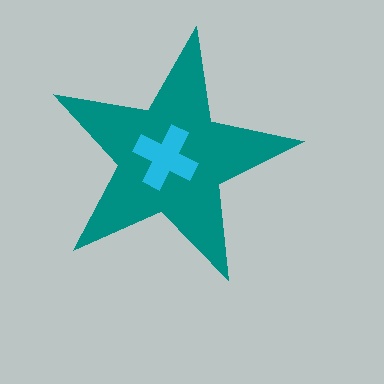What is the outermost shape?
The teal star.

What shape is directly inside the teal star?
The cyan cross.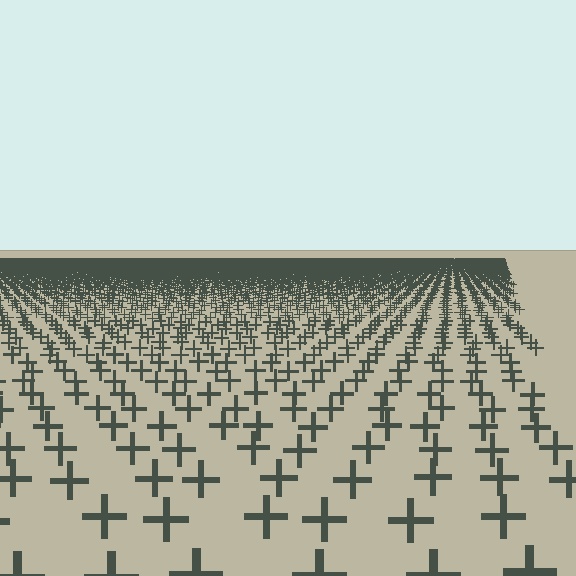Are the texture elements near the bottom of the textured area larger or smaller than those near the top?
Larger. Near the bottom, elements are closer to the viewer and appear at a bigger on-screen size.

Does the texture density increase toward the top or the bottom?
Density increases toward the top.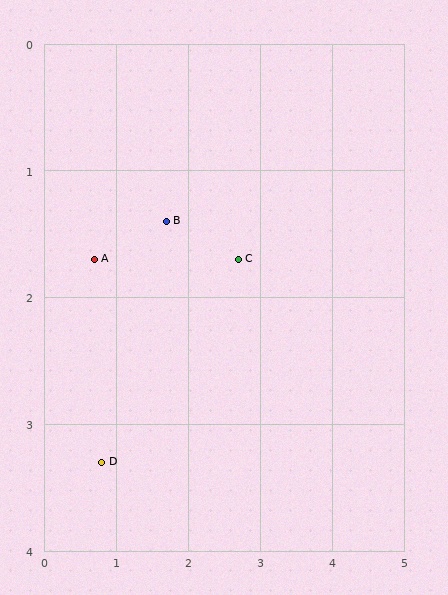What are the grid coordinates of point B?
Point B is at approximately (1.7, 1.4).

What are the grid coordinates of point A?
Point A is at approximately (0.7, 1.7).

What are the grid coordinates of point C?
Point C is at approximately (2.7, 1.7).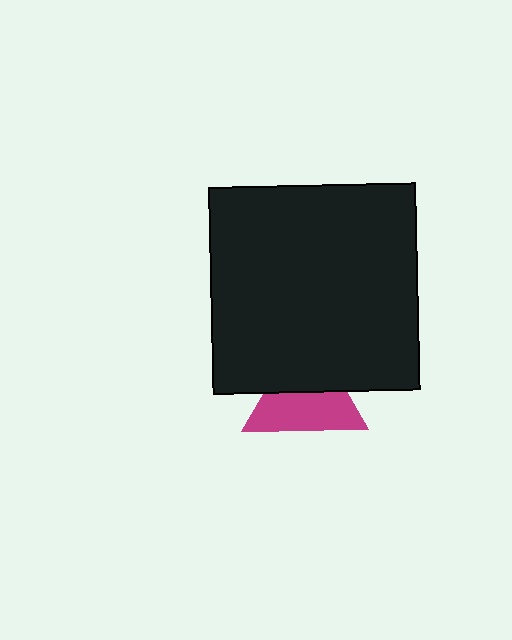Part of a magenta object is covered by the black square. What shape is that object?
It is a triangle.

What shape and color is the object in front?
The object in front is a black square.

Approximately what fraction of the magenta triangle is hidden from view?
Roughly 43% of the magenta triangle is hidden behind the black square.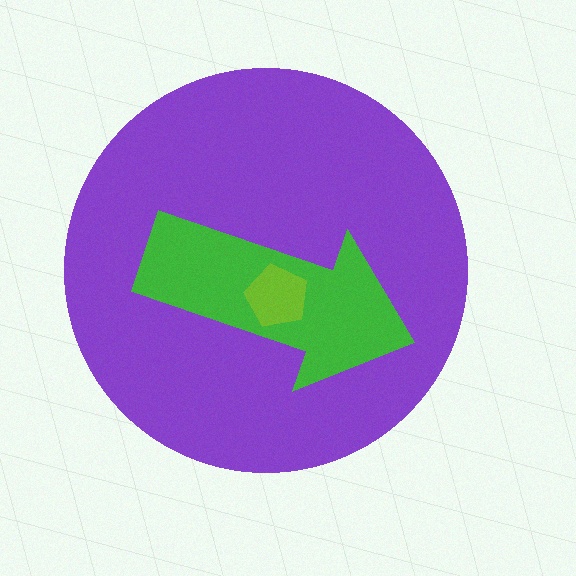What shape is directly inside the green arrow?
The lime pentagon.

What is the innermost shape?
The lime pentagon.